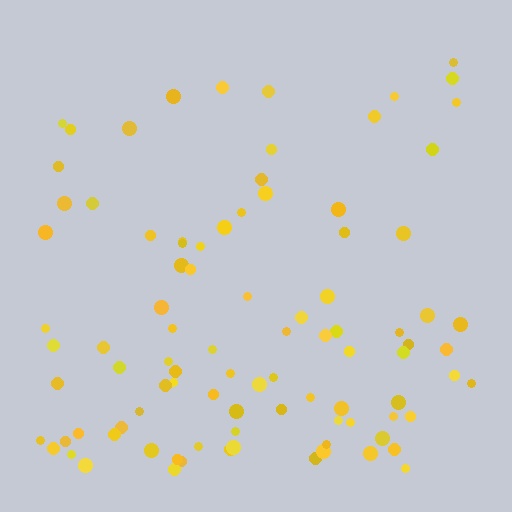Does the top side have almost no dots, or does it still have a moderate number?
Still a moderate number, just noticeably fewer than the bottom.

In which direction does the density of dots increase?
From top to bottom, with the bottom side densest.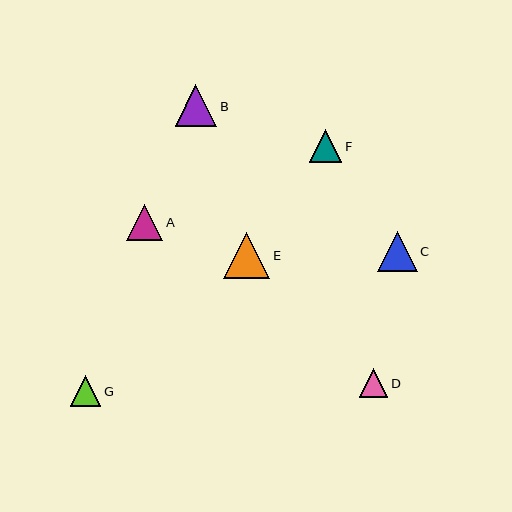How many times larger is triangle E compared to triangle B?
Triangle E is approximately 1.1 times the size of triangle B.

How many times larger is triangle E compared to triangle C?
Triangle E is approximately 1.1 times the size of triangle C.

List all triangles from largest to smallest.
From largest to smallest: E, B, C, A, F, G, D.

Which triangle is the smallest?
Triangle D is the smallest with a size of approximately 28 pixels.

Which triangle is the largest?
Triangle E is the largest with a size of approximately 46 pixels.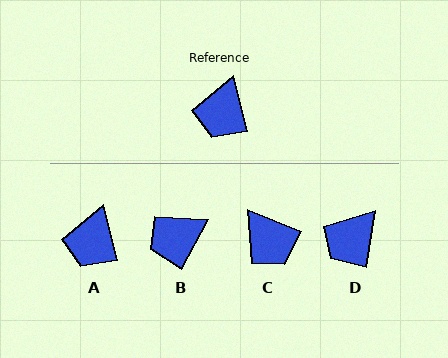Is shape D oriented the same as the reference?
No, it is off by about 23 degrees.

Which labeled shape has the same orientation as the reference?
A.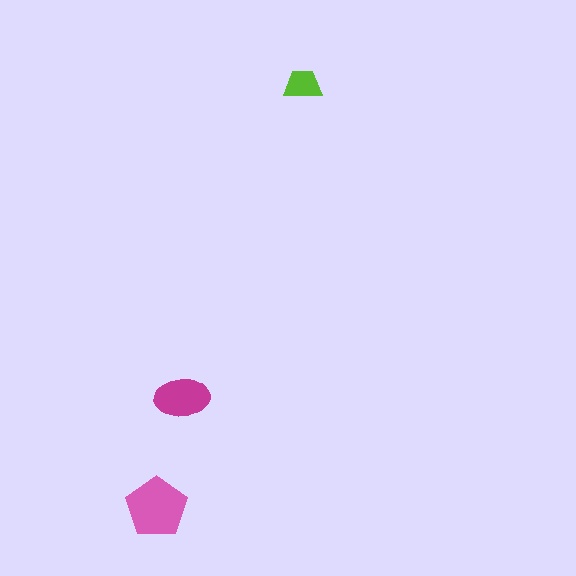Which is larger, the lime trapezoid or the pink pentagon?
The pink pentagon.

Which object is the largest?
The pink pentagon.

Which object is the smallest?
The lime trapezoid.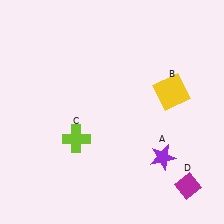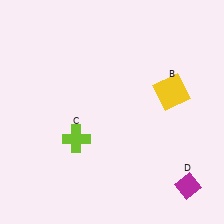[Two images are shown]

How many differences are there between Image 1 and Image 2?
There is 1 difference between the two images.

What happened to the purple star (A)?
The purple star (A) was removed in Image 2. It was in the bottom-right area of Image 1.